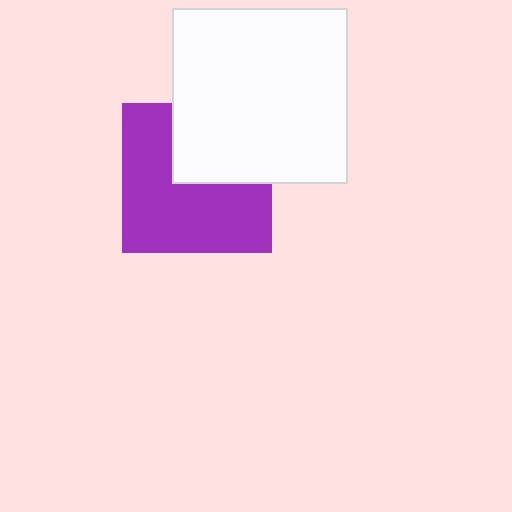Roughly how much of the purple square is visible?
About half of it is visible (roughly 64%).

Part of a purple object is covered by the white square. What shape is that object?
It is a square.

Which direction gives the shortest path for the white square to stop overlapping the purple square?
Moving up gives the shortest separation.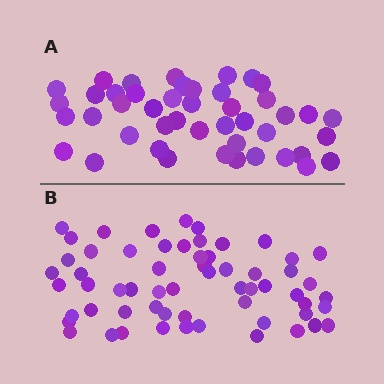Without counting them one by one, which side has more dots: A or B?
Region B (the bottom region) has more dots.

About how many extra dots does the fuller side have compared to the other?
Region B has approximately 15 more dots than region A.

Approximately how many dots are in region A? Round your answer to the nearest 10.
About 40 dots. (The exact count is 45, which rounds to 40.)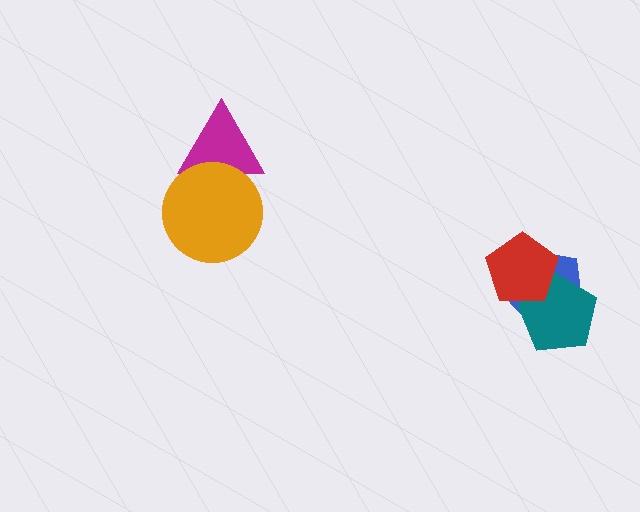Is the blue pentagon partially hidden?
Yes, it is partially covered by another shape.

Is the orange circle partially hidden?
No, no other shape covers it.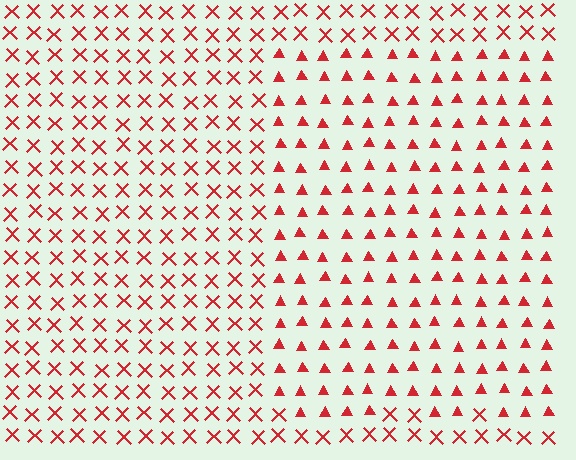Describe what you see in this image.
The image is filled with small red elements arranged in a uniform grid. A rectangle-shaped region contains triangles, while the surrounding area contains X marks. The boundary is defined purely by the change in element shape.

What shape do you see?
I see a rectangle.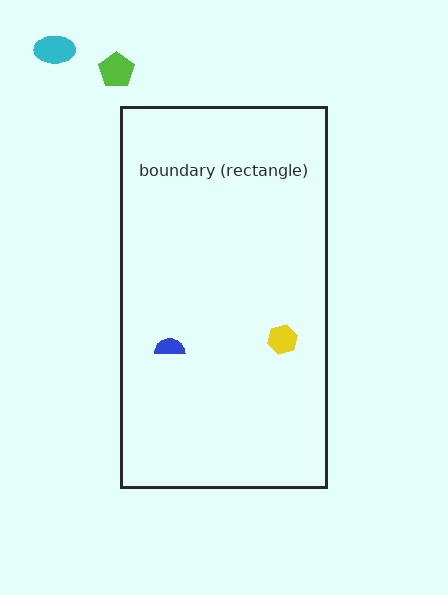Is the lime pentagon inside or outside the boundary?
Outside.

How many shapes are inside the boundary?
2 inside, 2 outside.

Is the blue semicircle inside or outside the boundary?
Inside.